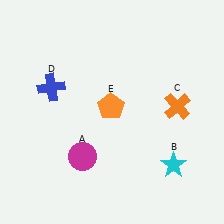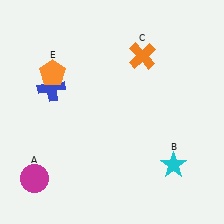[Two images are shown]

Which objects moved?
The objects that moved are: the magenta circle (A), the orange cross (C), the orange pentagon (E).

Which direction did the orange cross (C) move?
The orange cross (C) moved up.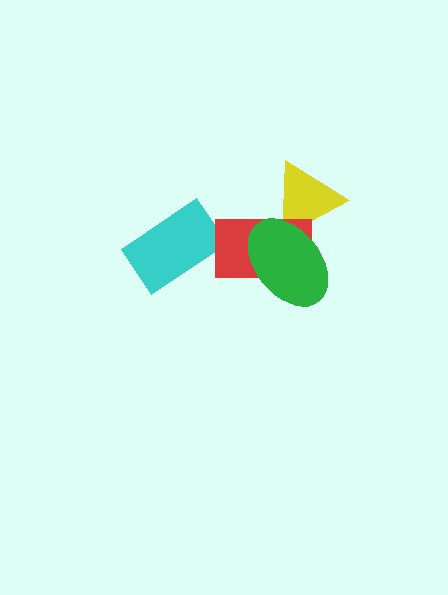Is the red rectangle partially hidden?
Yes, it is partially covered by another shape.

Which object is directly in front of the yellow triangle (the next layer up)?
The red rectangle is directly in front of the yellow triangle.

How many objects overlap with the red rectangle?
2 objects overlap with the red rectangle.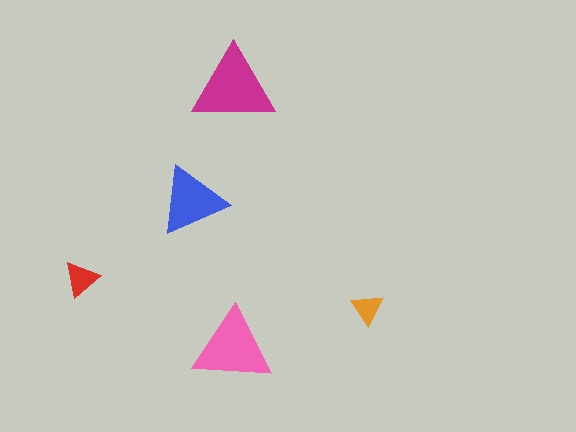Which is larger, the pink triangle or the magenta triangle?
The magenta one.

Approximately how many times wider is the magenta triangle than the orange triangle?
About 2.5 times wider.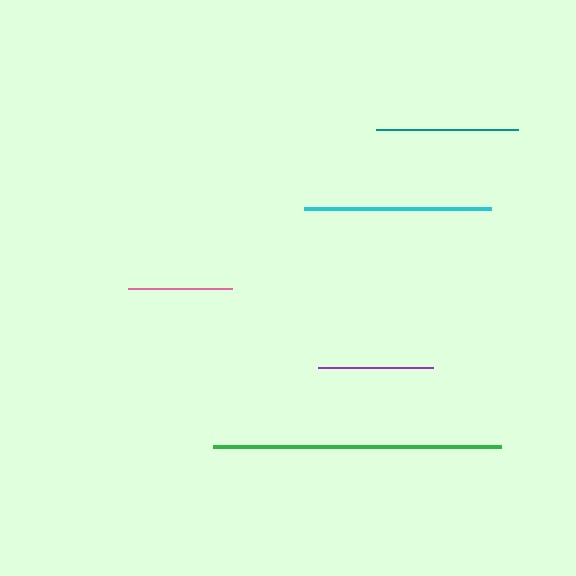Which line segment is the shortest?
The pink line is the shortest at approximately 103 pixels.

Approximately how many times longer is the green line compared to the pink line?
The green line is approximately 2.8 times the length of the pink line.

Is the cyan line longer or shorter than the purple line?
The cyan line is longer than the purple line.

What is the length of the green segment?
The green segment is approximately 289 pixels long.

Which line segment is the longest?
The green line is the longest at approximately 289 pixels.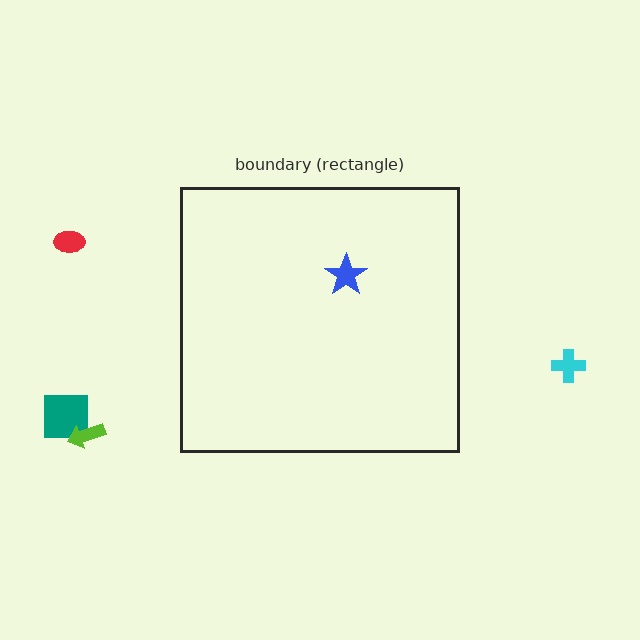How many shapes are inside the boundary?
1 inside, 4 outside.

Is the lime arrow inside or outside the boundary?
Outside.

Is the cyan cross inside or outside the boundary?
Outside.